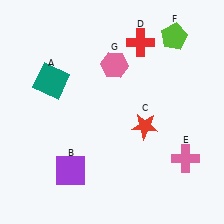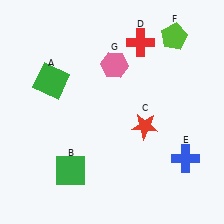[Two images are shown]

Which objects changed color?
A changed from teal to green. B changed from purple to green. E changed from pink to blue.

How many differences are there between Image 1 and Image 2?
There are 3 differences between the two images.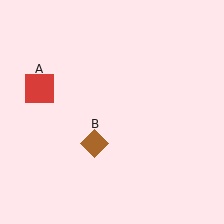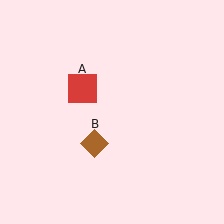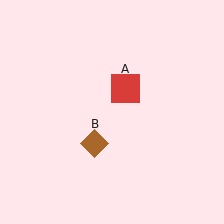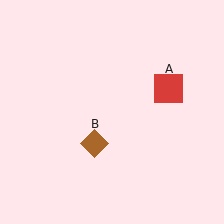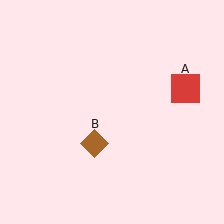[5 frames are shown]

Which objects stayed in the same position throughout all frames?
Brown diamond (object B) remained stationary.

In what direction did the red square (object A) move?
The red square (object A) moved right.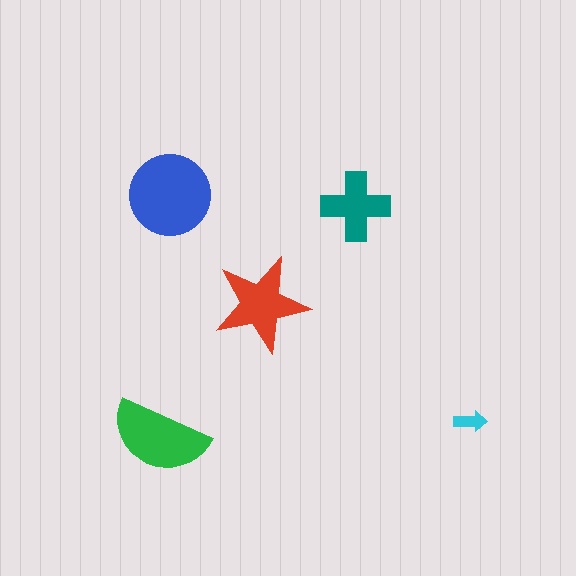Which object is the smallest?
The cyan arrow.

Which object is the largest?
The blue circle.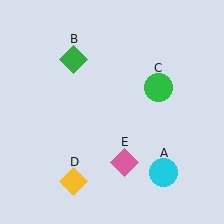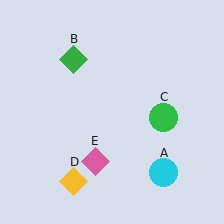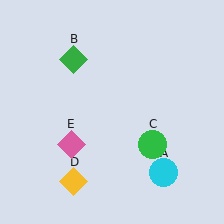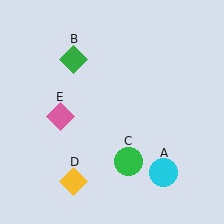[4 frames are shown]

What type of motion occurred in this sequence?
The green circle (object C), pink diamond (object E) rotated clockwise around the center of the scene.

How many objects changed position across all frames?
2 objects changed position: green circle (object C), pink diamond (object E).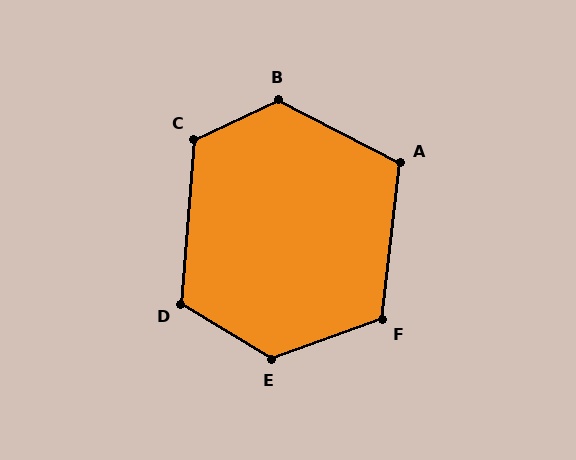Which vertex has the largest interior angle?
E, at approximately 129 degrees.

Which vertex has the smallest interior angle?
A, at approximately 111 degrees.